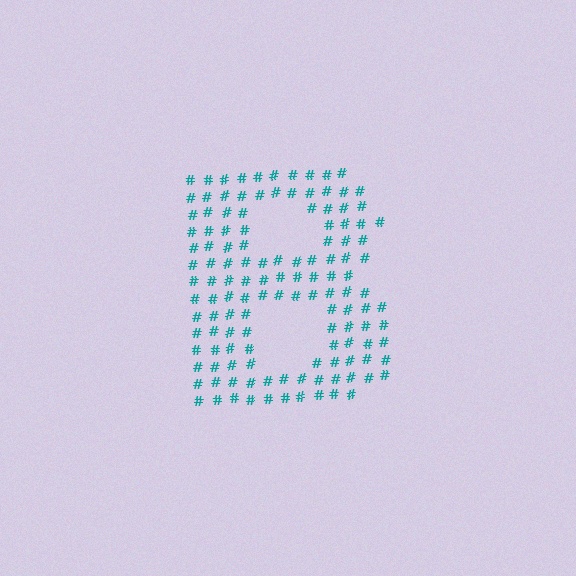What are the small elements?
The small elements are hash symbols.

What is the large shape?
The large shape is the letter B.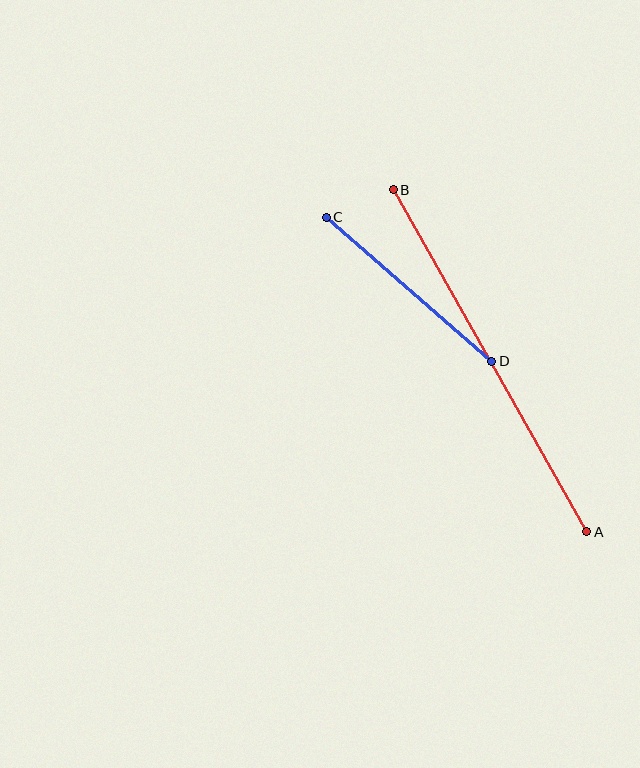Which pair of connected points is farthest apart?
Points A and B are farthest apart.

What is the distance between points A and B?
The distance is approximately 393 pixels.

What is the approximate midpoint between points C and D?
The midpoint is at approximately (409, 289) pixels.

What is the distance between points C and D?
The distance is approximately 219 pixels.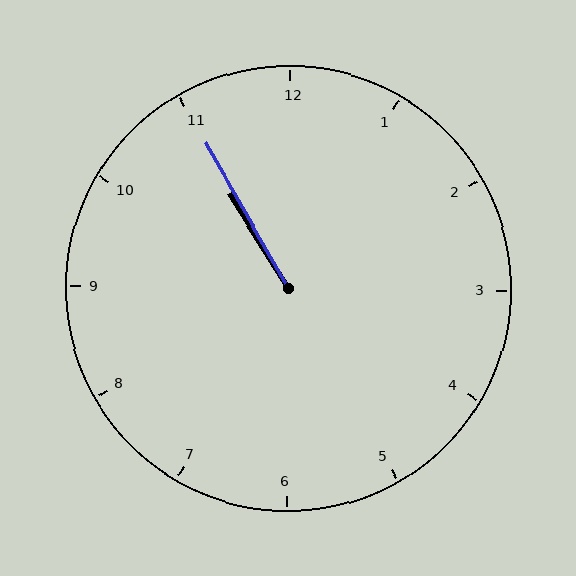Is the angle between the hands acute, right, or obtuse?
It is acute.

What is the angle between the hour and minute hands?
Approximately 2 degrees.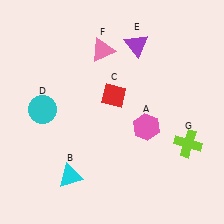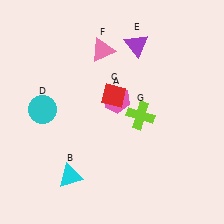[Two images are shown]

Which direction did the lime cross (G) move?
The lime cross (G) moved left.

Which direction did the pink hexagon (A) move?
The pink hexagon (A) moved left.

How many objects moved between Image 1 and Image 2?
2 objects moved between the two images.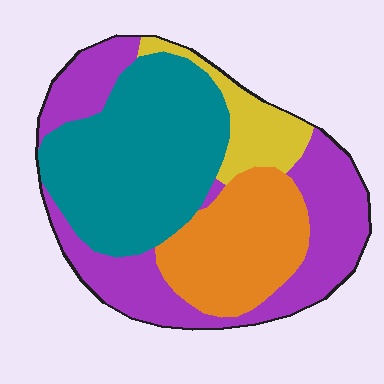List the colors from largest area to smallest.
From largest to smallest: teal, purple, orange, yellow.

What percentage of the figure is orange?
Orange covers roughly 20% of the figure.